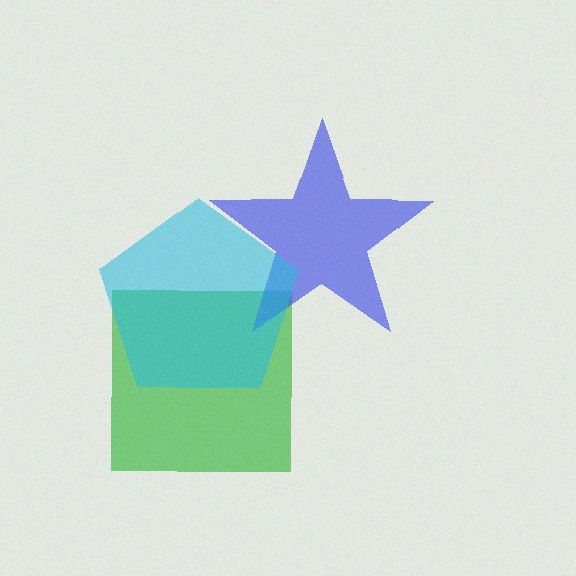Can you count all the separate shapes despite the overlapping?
Yes, there are 3 separate shapes.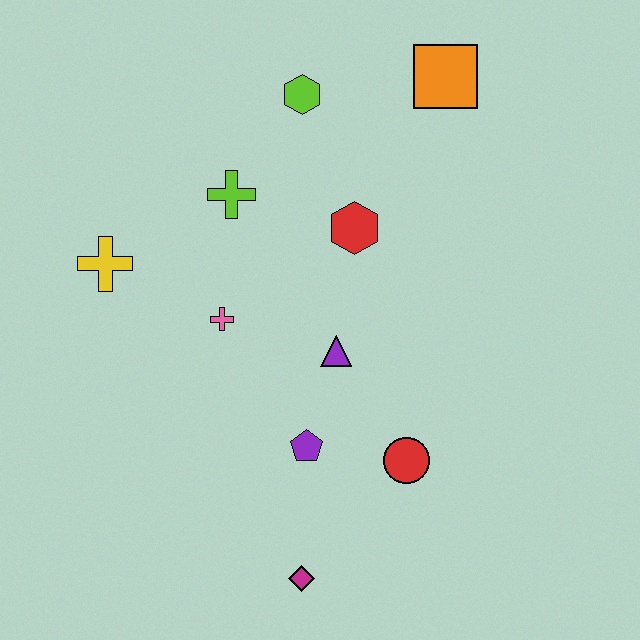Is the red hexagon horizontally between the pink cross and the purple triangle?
No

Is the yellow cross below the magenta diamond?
No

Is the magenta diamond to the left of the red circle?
Yes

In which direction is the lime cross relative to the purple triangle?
The lime cross is above the purple triangle.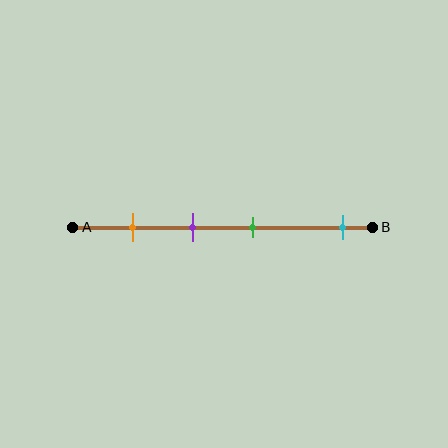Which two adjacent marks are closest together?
The purple and green marks are the closest adjacent pair.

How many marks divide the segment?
There are 4 marks dividing the segment.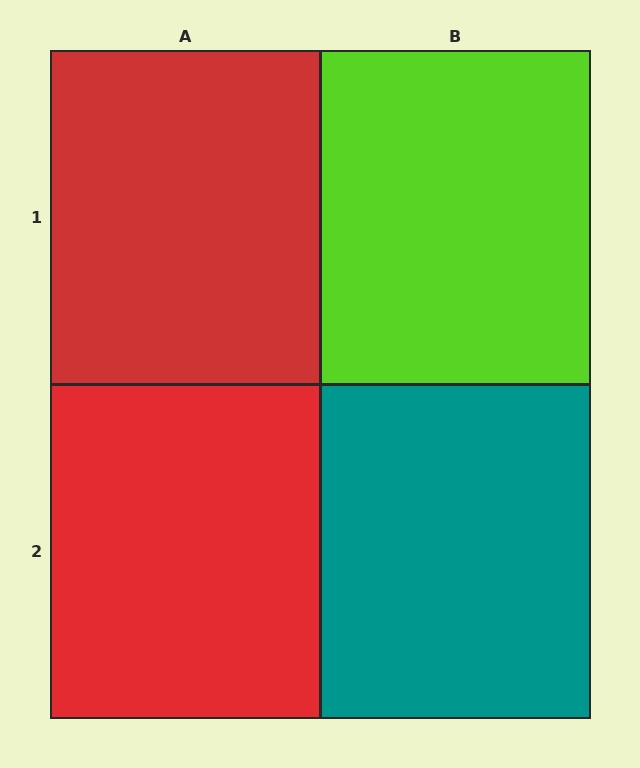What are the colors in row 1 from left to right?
Red, lime.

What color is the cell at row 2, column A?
Red.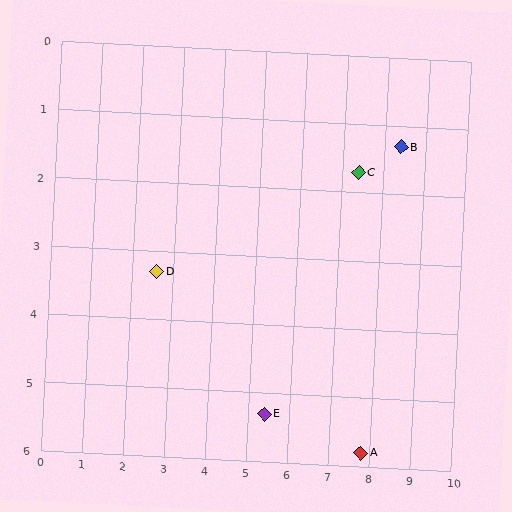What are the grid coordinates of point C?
Point C is at approximately (7.4, 1.7).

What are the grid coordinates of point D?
Point D is at approximately (2.6, 3.3).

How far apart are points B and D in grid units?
Points B and D are about 6.1 grid units apart.